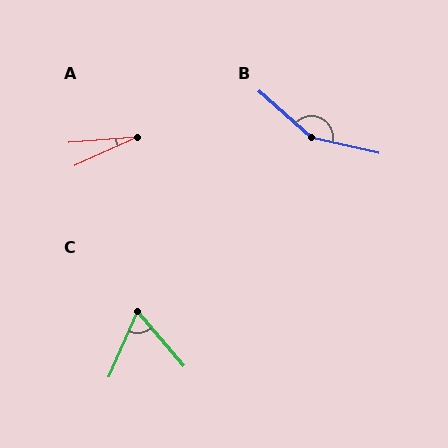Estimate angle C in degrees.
Approximately 64 degrees.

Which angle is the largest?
B, at approximately 152 degrees.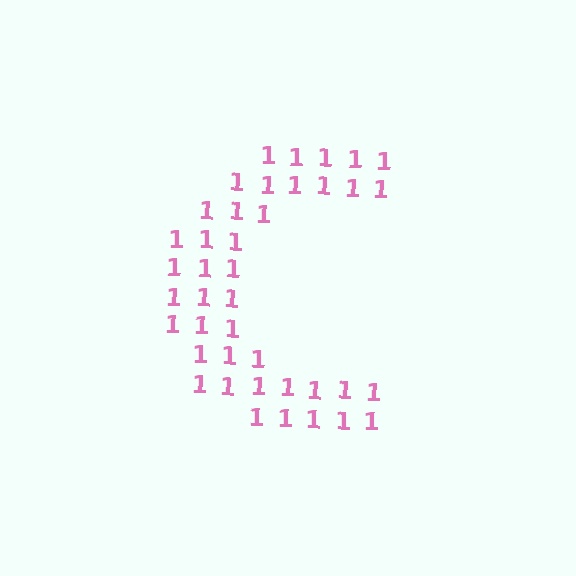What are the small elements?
The small elements are digit 1's.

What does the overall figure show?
The overall figure shows the letter C.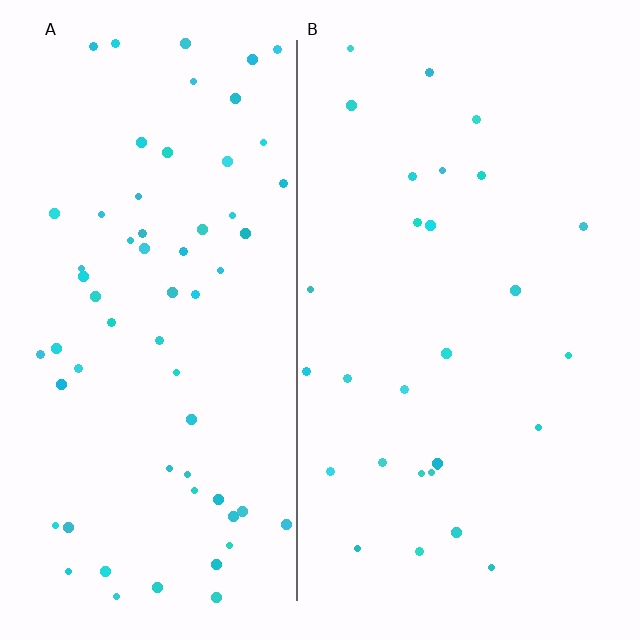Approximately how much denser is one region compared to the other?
Approximately 2.2× — region A over region B.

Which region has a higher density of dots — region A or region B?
A (the left).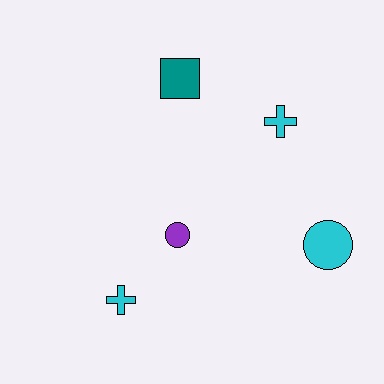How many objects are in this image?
There are 5 objects.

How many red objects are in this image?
There are no red objects.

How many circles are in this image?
There are 2 circles.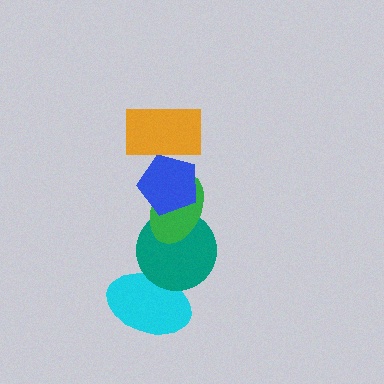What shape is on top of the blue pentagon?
The orange rectangle is on top of the blue pentagon.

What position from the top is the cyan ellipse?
The cyan ellipse is 5th from the top.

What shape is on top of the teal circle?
The green ellipse is on top of the teal circle.